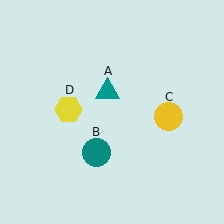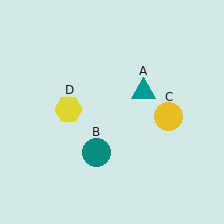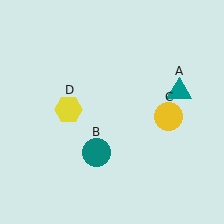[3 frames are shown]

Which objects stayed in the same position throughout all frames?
Teal circle (object B) and yellow circle (object C) and yellow hexagon (object D) remained stationary.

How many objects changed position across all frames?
1 object changed position: teal triangle (object A).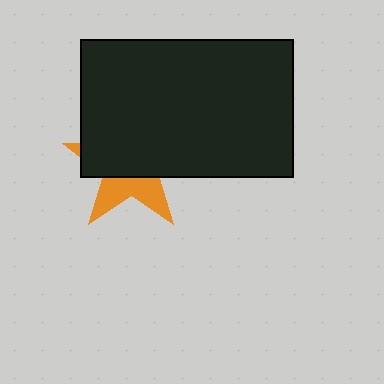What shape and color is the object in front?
The object in front is a black rectangle.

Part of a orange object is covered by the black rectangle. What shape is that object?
It is a star.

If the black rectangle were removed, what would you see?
You would see the complete orange star.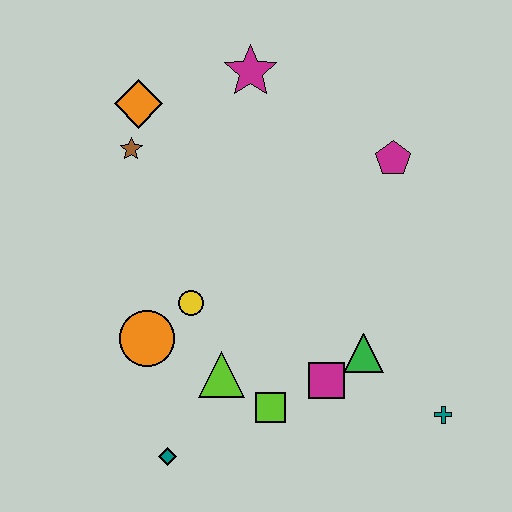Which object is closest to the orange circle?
The yellow circle is closest to the orange circle.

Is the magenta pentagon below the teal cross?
No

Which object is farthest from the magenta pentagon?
The teal diamond is farthest from the magenta pentagon.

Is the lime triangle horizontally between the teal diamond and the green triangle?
Yes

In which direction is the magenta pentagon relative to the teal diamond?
The magenta pentagon is above the teal diamond.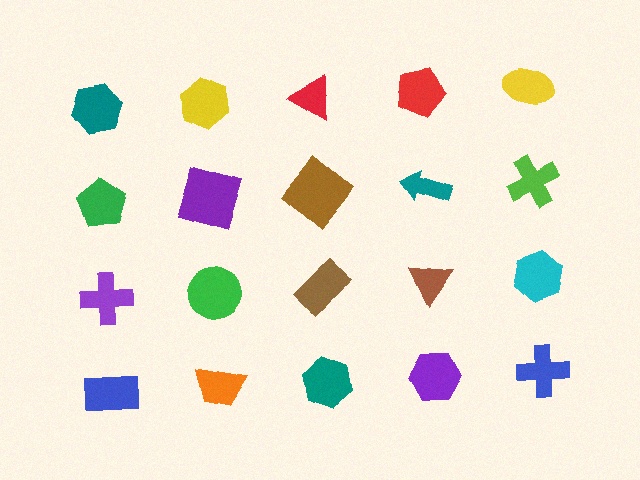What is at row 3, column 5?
A cyan hexagon.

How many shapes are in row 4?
5 shapes.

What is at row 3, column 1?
A purple cross.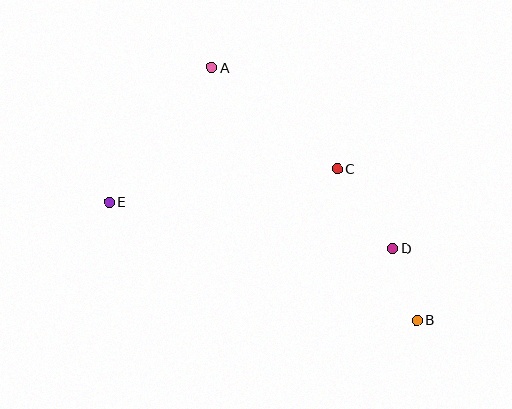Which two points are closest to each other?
Points B and D are closest to each other.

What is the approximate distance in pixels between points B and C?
The distance between B and C is approximately 171 pixels.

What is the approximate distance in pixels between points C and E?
The distance between C and E is approximately 231 pixels.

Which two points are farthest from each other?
Points B and E are farthest from each other.